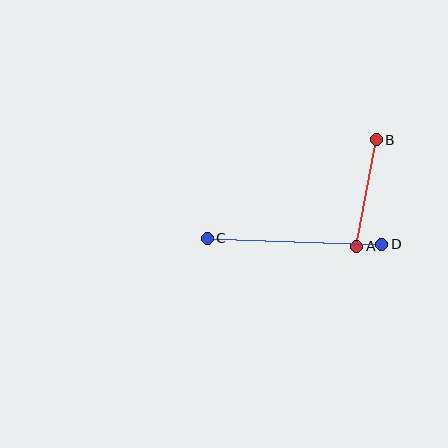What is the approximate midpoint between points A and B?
The midpoint is at approximately (366, 193) pixels.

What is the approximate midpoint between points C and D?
The midpoint is at approximately (294, 241) pixels.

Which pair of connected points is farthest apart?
Points C and D are farthest apart.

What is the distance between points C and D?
The distance is approximately 175 pixels.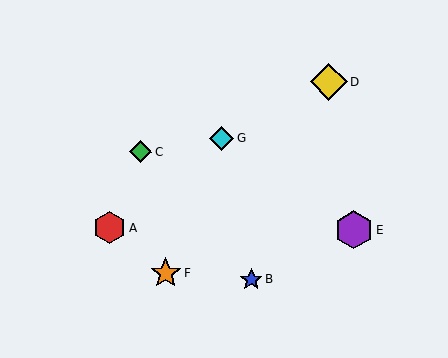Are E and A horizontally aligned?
Yes, both are at y≈230.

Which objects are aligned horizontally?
Objects A, E are aligned horizontally.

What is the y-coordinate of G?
Object G is at y≈138.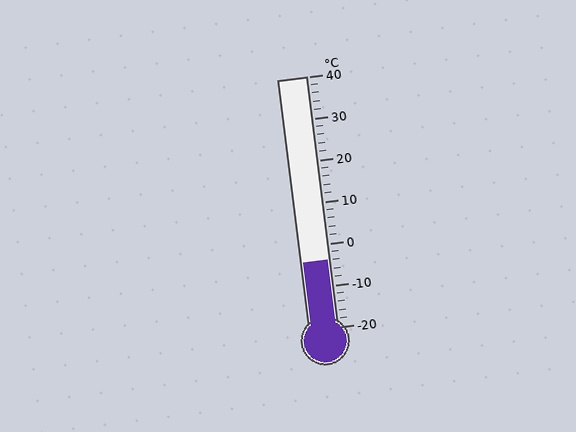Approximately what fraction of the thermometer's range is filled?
The thermometer is filled to approximately 25% of its range.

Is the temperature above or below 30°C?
The temperature is below 30°C.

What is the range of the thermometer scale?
The thermometer scale ranges from -20°C to 40°C.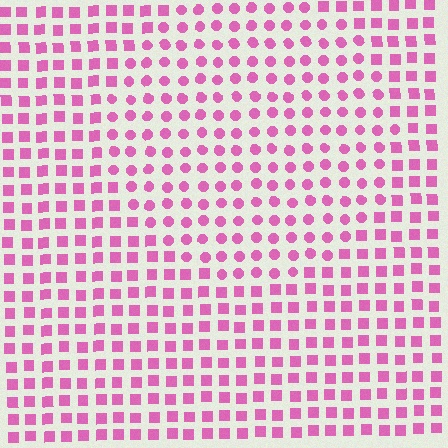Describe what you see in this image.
The image is filled with small pink elements arranged in a uniform grid. A circle-shaped region contains circles, while the surrounding area contains squares. The boundary is defined purely by the change in element shape.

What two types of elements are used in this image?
The image uses circles inside the circle region and squares outside it.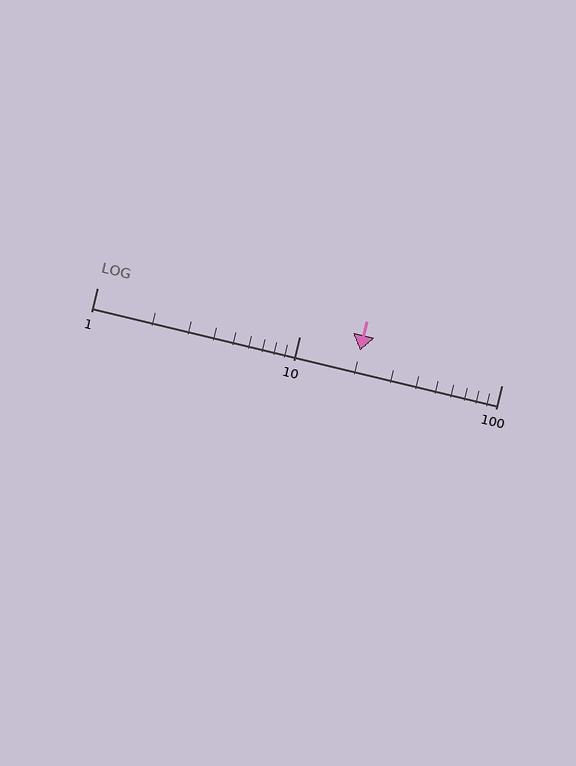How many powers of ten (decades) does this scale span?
The scale spans 2 decades, from 1 to 100.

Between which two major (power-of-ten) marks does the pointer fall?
The pointer is between 10 and 100.